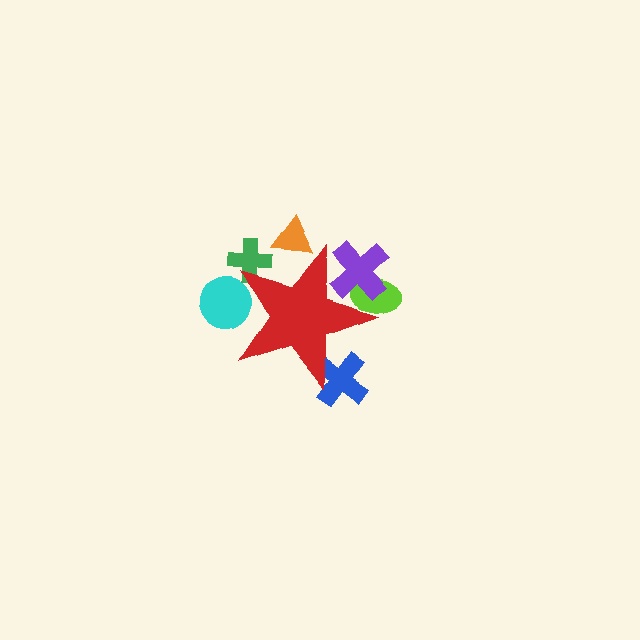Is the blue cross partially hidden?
Yes, the blue cross is partially hidden behind the red star.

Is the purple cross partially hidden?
Yes, the purple cross is partially hidden behind the red star.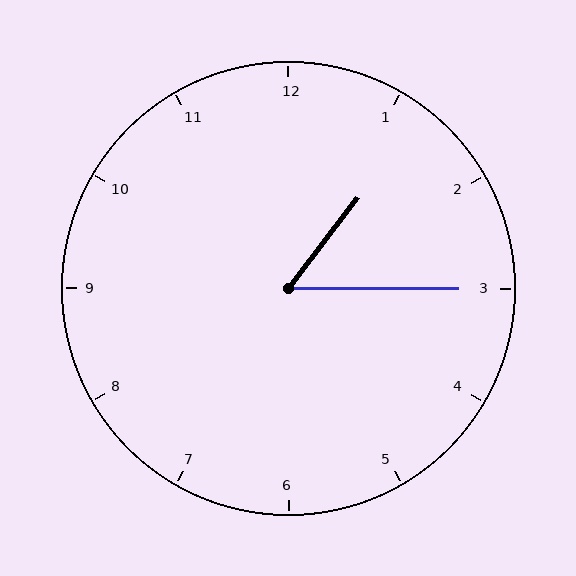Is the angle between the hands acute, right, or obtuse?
It is acute.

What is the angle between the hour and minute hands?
Approximately 52 degrees.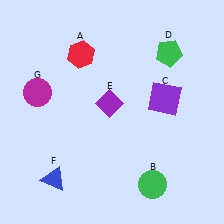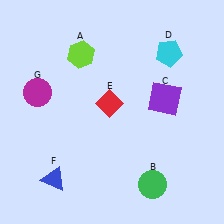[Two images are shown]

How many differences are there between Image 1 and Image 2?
There are 3 differences between the two images.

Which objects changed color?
A changed from red to lime. D changed from green to cyan. E changed from purple to red.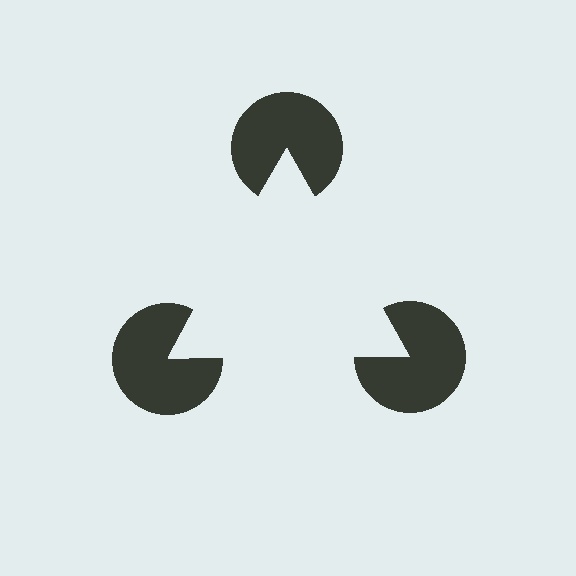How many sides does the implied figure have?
3 sides.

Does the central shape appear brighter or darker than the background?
It typically appears slightly brighter than the background, even though no actual brightness change is drawn.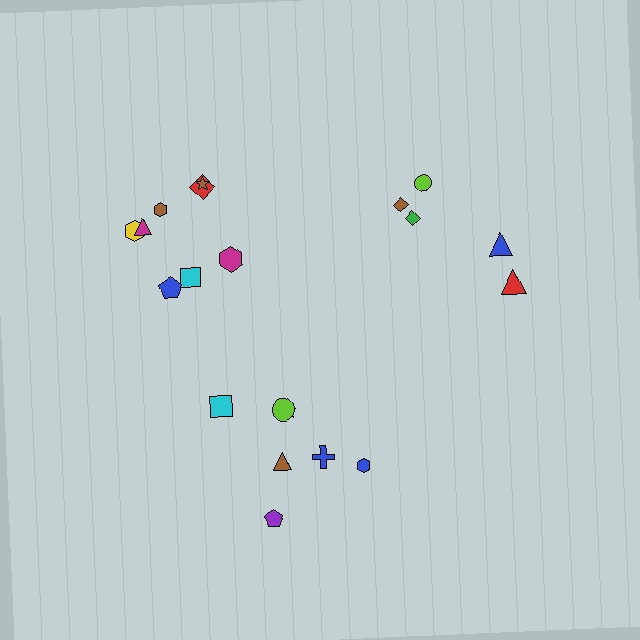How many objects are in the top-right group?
There are 5 objects.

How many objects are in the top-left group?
There are 8 objects.